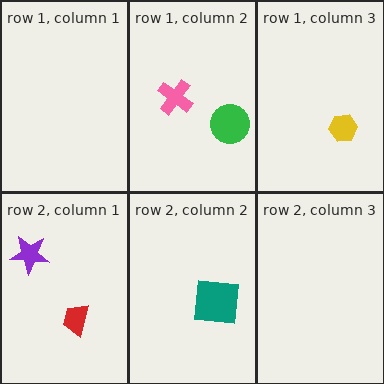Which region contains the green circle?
The row 1, column 2 region.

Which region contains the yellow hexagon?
The row 1, column 3 region.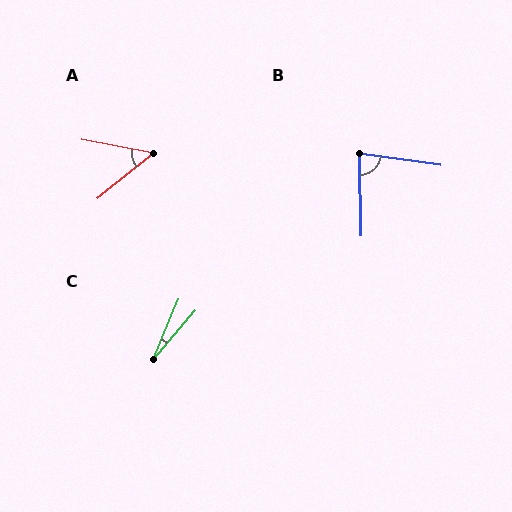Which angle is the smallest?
C, at approximately 17 degrees.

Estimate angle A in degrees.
Approximately 50 degrees.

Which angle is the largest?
B, at approximately 81 degrees.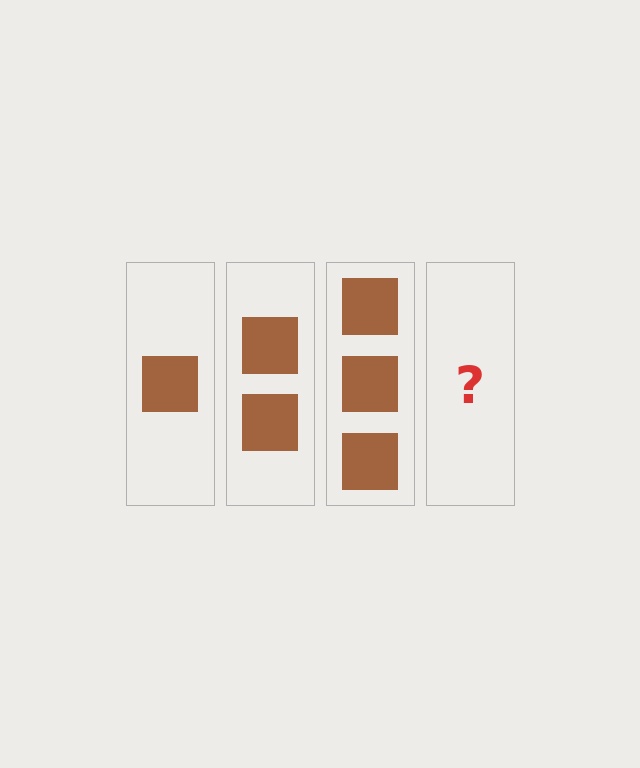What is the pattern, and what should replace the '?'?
The pattern is that each step adds one more square. The '?' should be 4 squares.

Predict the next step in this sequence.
The next step is 4 squares.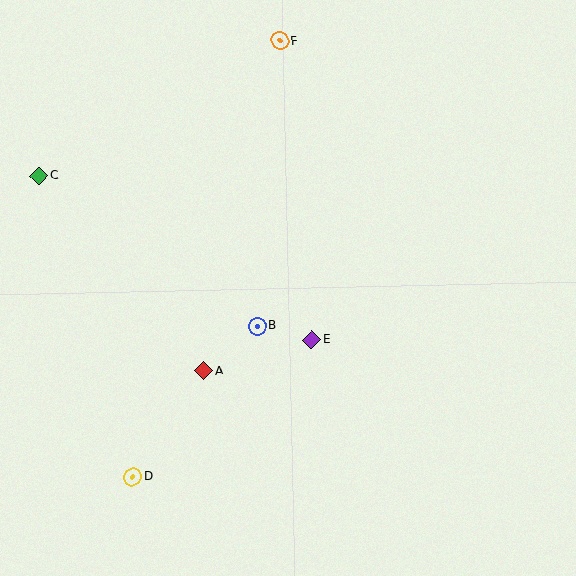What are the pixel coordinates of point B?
Point B is at (257, 326).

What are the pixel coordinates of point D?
Point D is at (133, 477).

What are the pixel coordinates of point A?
Point A is at (204, 371).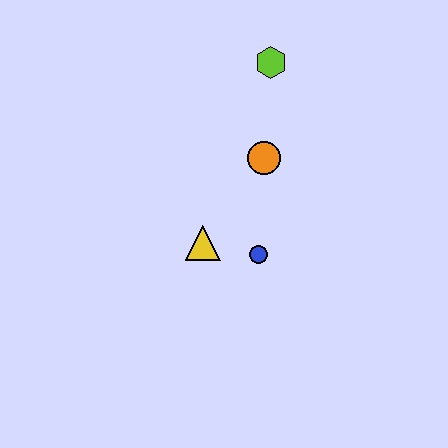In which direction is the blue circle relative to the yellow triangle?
The blue circle is to the right of the yellow triangle.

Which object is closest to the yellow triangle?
The blue circle is closest to the yellow triangle.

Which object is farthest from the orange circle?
The yellow triangle is farthest from the orange circle.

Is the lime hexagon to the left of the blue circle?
No